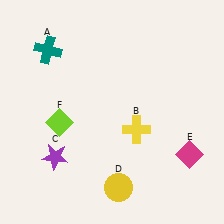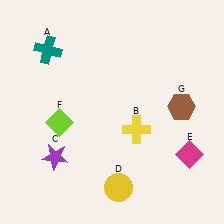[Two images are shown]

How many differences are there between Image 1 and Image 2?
There is 1 difference between the two images.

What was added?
A brown hexagon (G) was added in Image 2.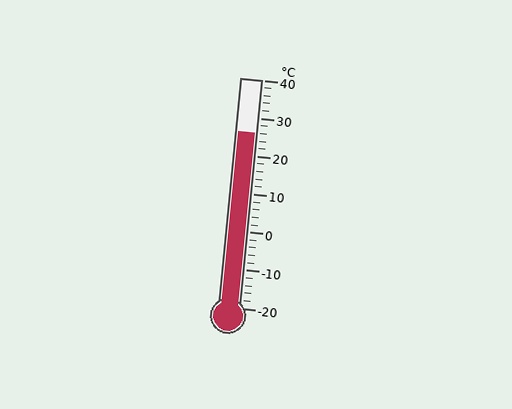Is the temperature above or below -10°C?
The temperature is above -10°C.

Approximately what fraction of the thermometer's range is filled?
The thermometer is filled to approximately 75% of its range.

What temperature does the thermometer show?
The thermometer shows approximately 26°C.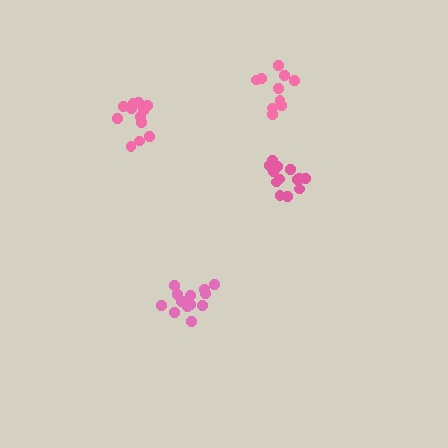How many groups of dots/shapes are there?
There are 4 groups.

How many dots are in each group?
Group 1: 10 dots, Group 2: 12 dots, Group 3: 14 dots, Group 4: 14 dots (50 total).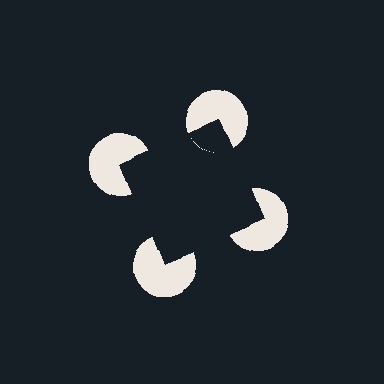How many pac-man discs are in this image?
There are 4 — one at each vertex of the illusory square.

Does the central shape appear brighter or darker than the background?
It typically appears slightly darker than the background, even though no actual brightness change is drawn.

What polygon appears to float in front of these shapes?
An illusory square — its edges are inferred from the aligned wedge cuts in the pac-man discs, not physically drawn.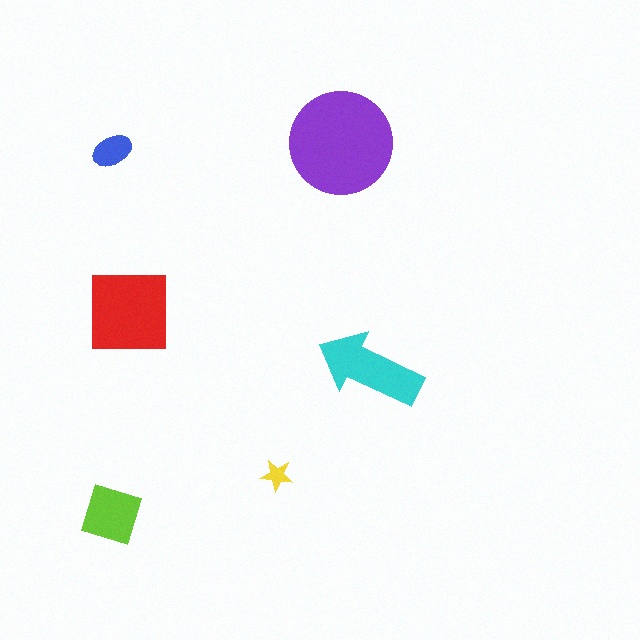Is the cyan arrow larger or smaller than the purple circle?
Smaller.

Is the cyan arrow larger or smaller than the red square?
Smaller.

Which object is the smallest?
The yellow star.